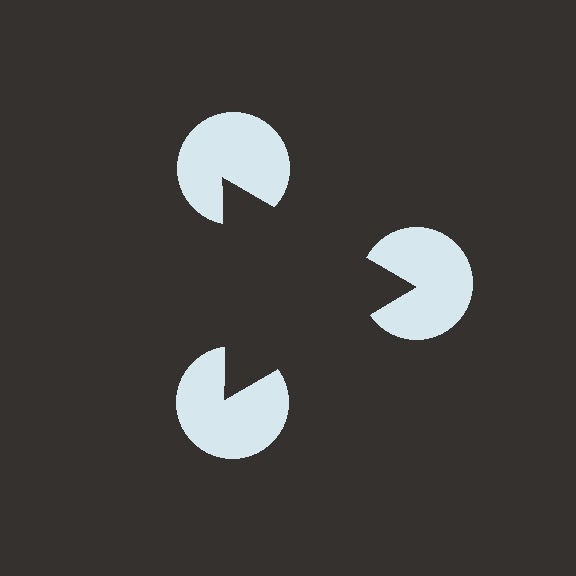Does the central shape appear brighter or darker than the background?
It typically appears slightly darker than the background, even though no actual brightness change is drawn.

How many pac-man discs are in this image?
There are 3 — one at each vertex of the illusory triangle.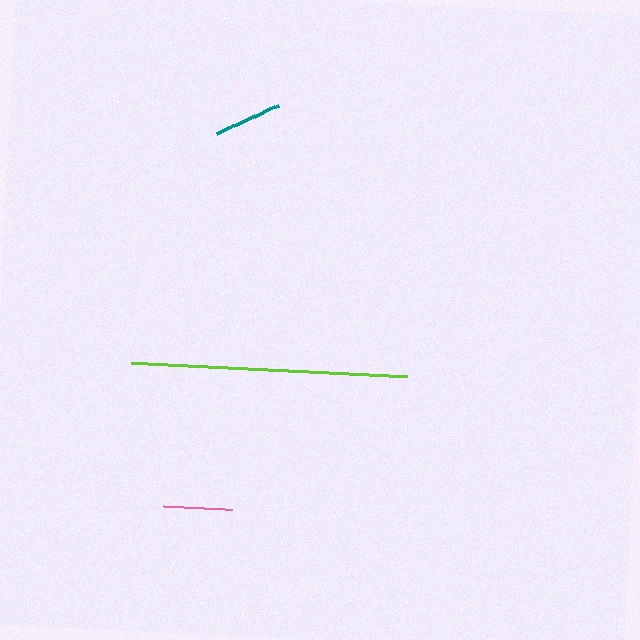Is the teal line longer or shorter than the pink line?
The pink line is longer than the teal line.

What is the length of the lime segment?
The lime segment is approximately 277 pixels long.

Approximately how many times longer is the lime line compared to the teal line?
The lime line is approximately 4.1 times the length of the teal line.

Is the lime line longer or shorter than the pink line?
The lime line is longer than the pink line.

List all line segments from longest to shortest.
From longest to shortest: lime, pink, teal.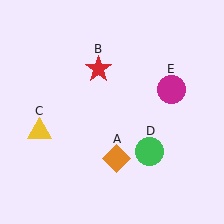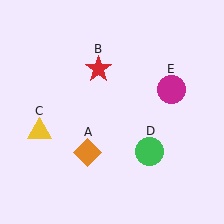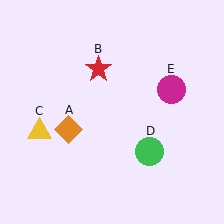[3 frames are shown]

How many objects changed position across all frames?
1 object changed position: orange diamond (object A).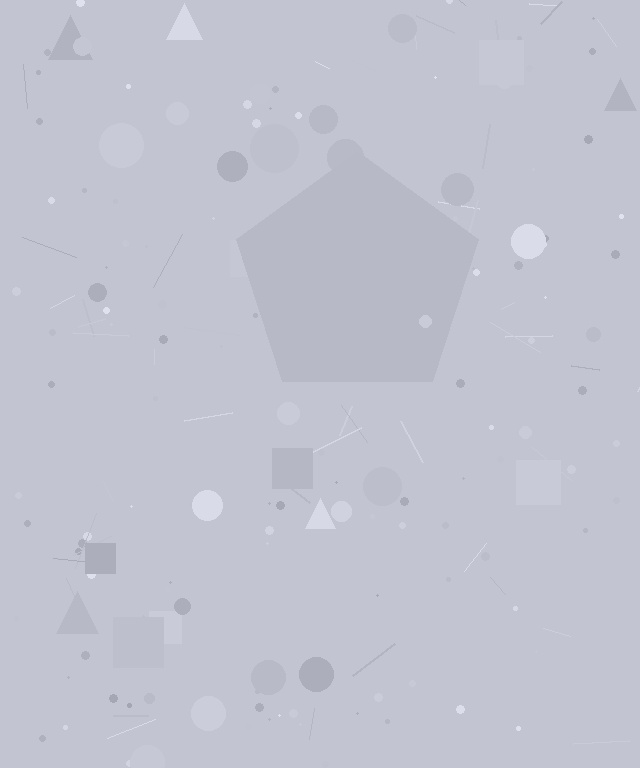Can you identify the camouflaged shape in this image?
The camouflaged shape is a pentagon.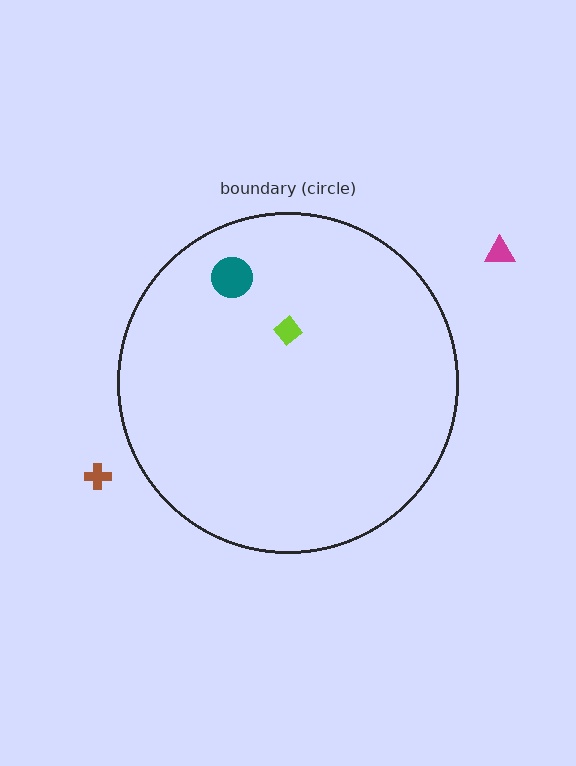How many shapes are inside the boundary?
2 inside, 2 outside.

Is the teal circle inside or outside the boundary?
Inside.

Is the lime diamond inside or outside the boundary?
Inside.